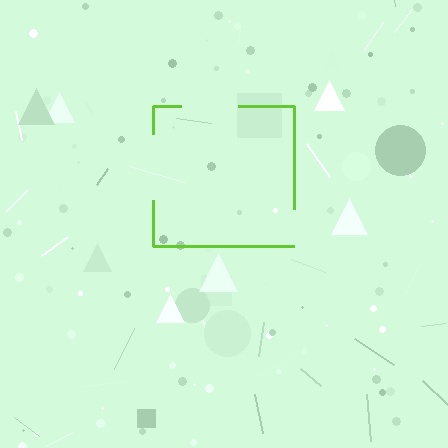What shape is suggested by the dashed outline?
The dashed outline suggests a square.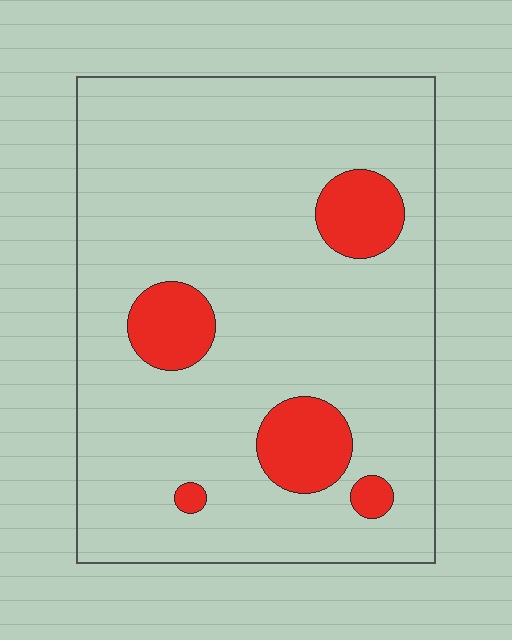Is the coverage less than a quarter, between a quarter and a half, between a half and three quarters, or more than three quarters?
Less than a quarter.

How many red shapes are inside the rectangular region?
5.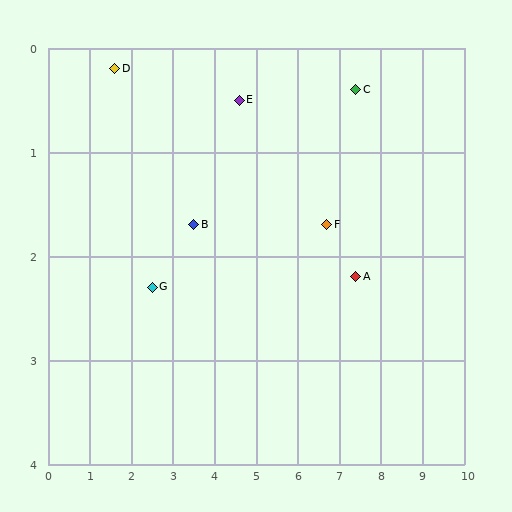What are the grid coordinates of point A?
Point A is at approximately (7.4, 2.2).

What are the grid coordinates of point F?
Point F is at approximately (6.7, 1.7).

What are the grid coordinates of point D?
Point D is at approximately (1.6, 0.2).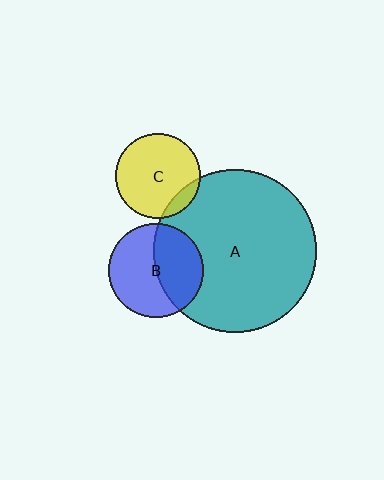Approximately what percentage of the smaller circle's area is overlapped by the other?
Approximately 45%.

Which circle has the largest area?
Circle A (teal).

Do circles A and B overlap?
Yes.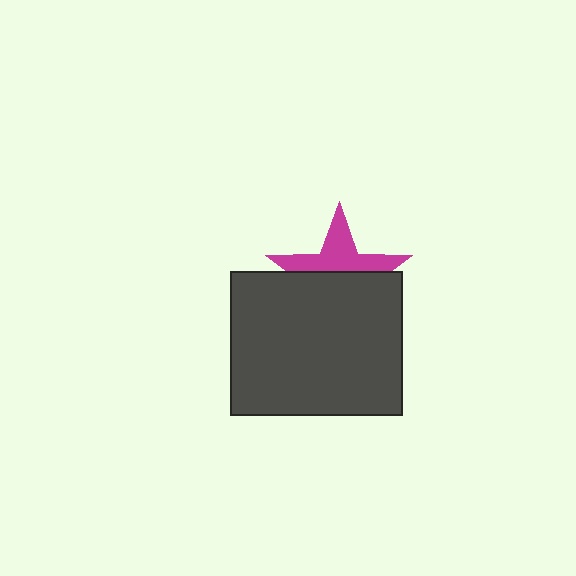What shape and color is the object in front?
The object in front is a dark gray rectangle.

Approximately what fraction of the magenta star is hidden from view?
Roughly 55% of the magenta star is hidden behind the dark gray rectangle.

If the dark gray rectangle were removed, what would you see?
You would see the complete magenta star.